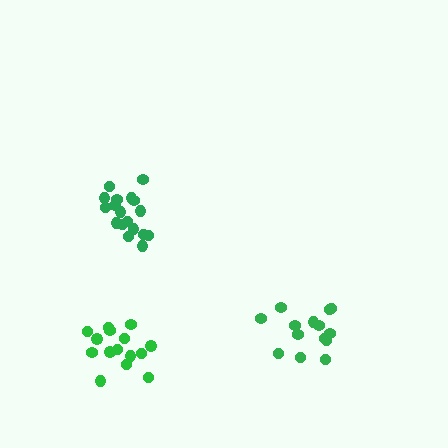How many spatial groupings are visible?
There are 3 spatial groupings.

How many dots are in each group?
Group 1: 14 dots, Group 2: 18 dots, Group 3: 15 dots (47 total).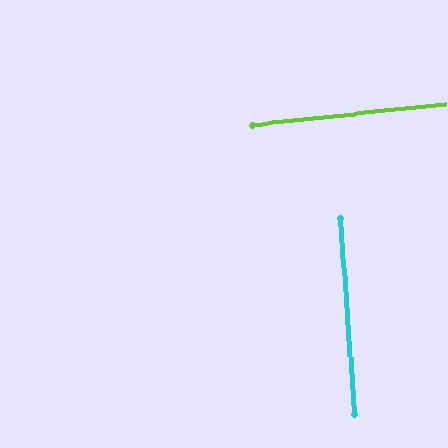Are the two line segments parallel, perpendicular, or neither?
Perpendicular — they meet at approximately 88°.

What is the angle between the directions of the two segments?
Approximately 88 degrees.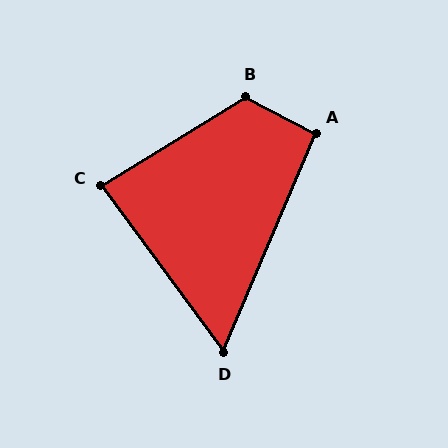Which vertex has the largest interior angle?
B, at approximately 121 degrees.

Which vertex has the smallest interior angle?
D, at approximately 59 degrees.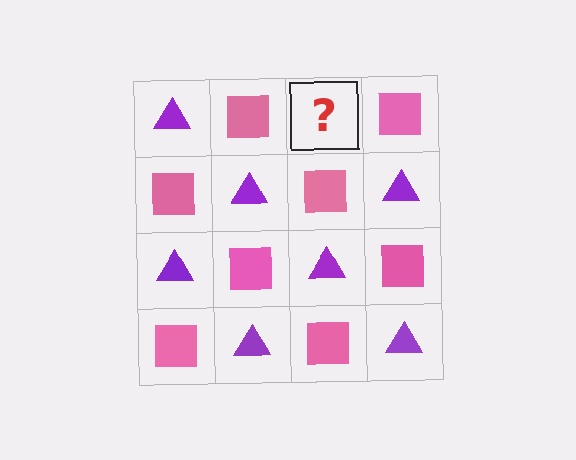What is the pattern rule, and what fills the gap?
The rule is that it alternates purple triangle and pink square in a checkerboard pattern. The gap should be filled with a purple triangle.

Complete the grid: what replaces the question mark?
The question mark should be replaced with a purple triangle.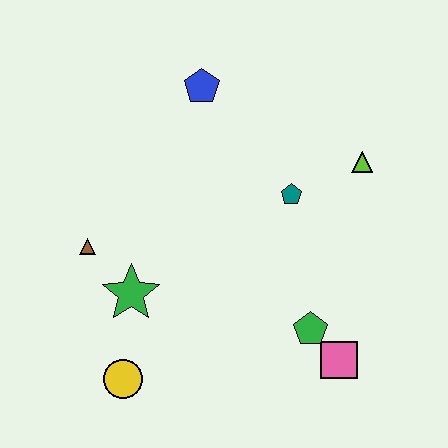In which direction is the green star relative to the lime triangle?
The green star is to the left of the lime triangle.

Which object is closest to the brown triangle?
The green star is closest to the brown triangle.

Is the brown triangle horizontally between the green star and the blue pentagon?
No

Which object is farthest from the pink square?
The blue pentagon is farthest from the pink square.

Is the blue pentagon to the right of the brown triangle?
Yes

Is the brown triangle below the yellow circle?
No